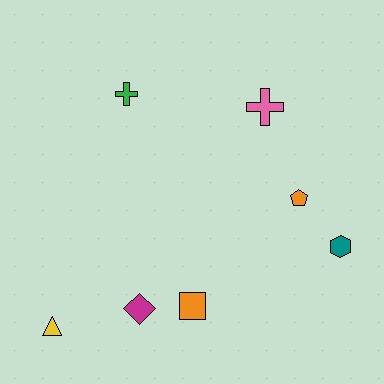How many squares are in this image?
There is 1 square.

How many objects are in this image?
There are 7 objects.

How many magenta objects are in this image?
There is 1 magenta object.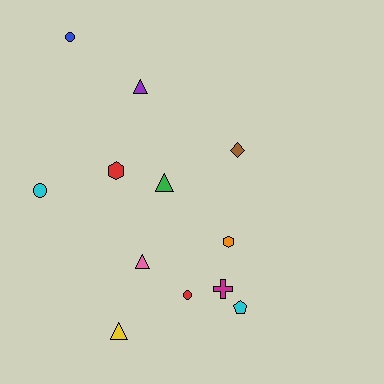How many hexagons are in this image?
There are 2 hexagons.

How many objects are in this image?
There are 12 objects.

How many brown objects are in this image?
There is 1 brown object.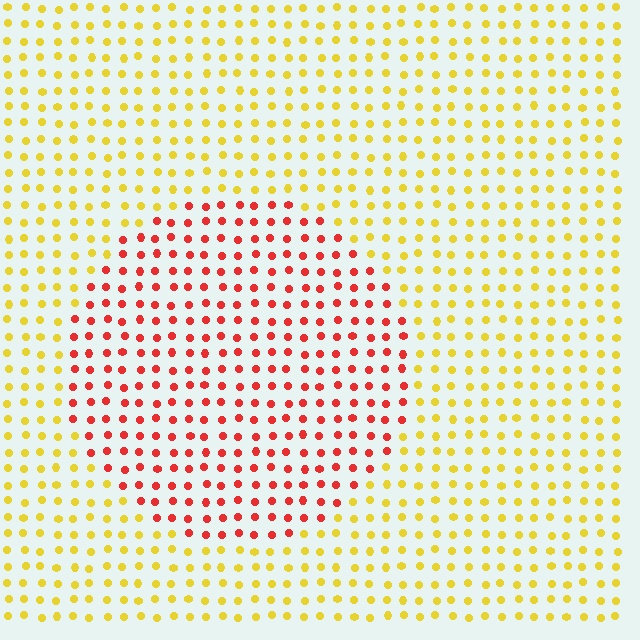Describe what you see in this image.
The image is filled with small yellow elements in a uniform arrangement. A circle-shaped region is visible where the elements are tinted to a slightly different hue, forming a subtle color boundary.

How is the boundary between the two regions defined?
The boundary is defined purely by a slight shift in hue (about 55 degrees). Spacing, size, and orientation are identical on both sides.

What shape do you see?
I see a circle.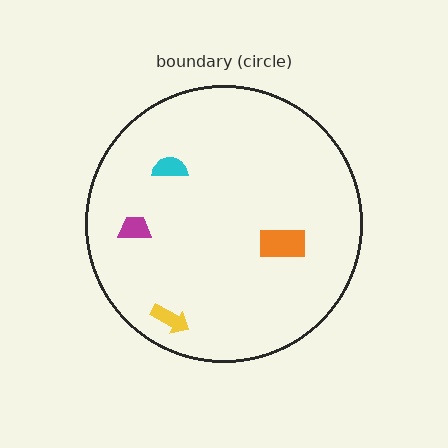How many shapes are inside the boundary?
4 inside, 0 outside.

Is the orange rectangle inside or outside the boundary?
Inside.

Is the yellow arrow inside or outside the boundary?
Inside.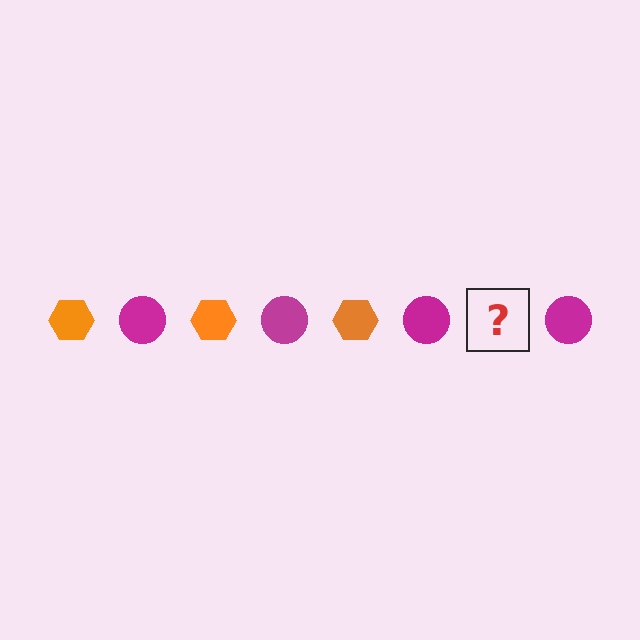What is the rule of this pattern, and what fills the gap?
The rule is that the pattern alternates between orange hexagon and magenta circle. The gap should be filled with an orange hexagon.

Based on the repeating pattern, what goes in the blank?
The blank should be an orange hexagon.